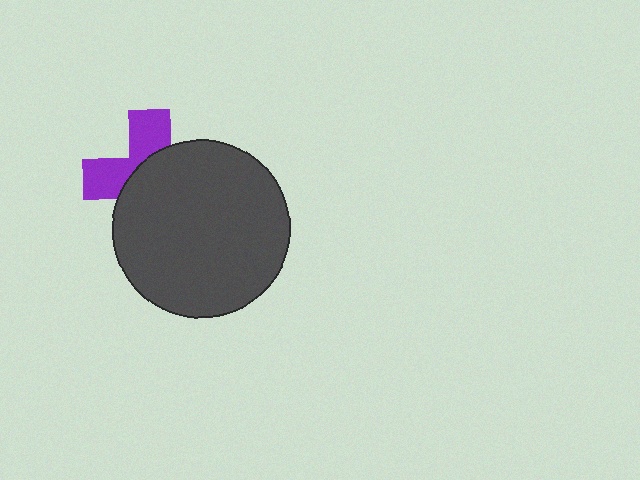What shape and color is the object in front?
The object in front is a dark gray circle.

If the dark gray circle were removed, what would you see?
You would see the complete purple cross.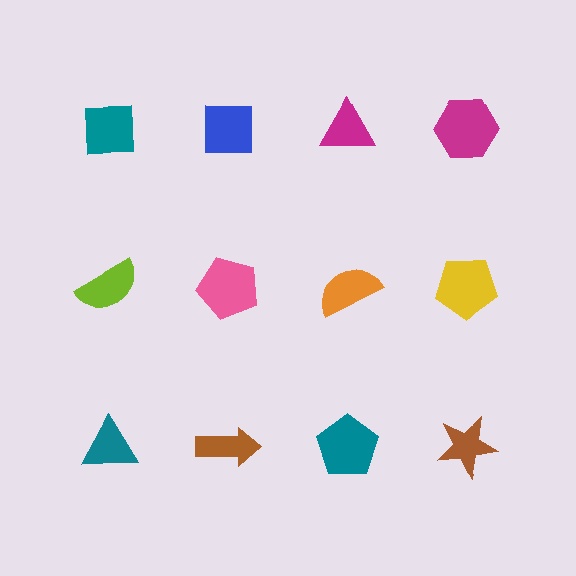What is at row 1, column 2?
A blue square.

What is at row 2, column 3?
An orange semicircle.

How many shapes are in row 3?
4 shapes.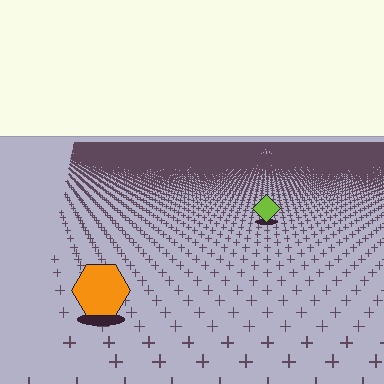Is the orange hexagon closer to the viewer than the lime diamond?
Yes. The orange hexagon is closer — you can tell from the texture gradient: the ground texture is coarser near it.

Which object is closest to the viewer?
The orange hexagon is closest. The texture marks near it are larger and more spread out.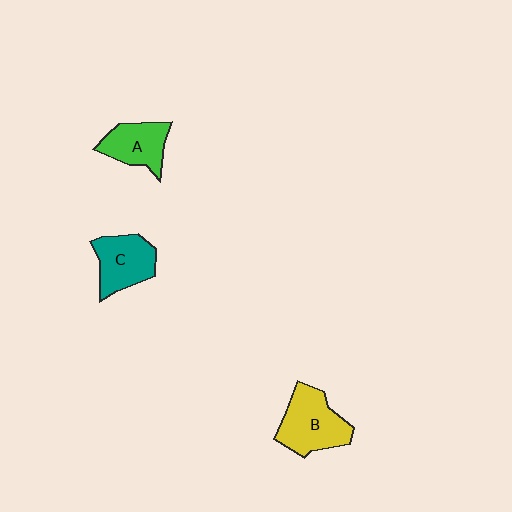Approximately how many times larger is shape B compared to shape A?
Approximately 1.4 times.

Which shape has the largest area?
Shape B (yellow).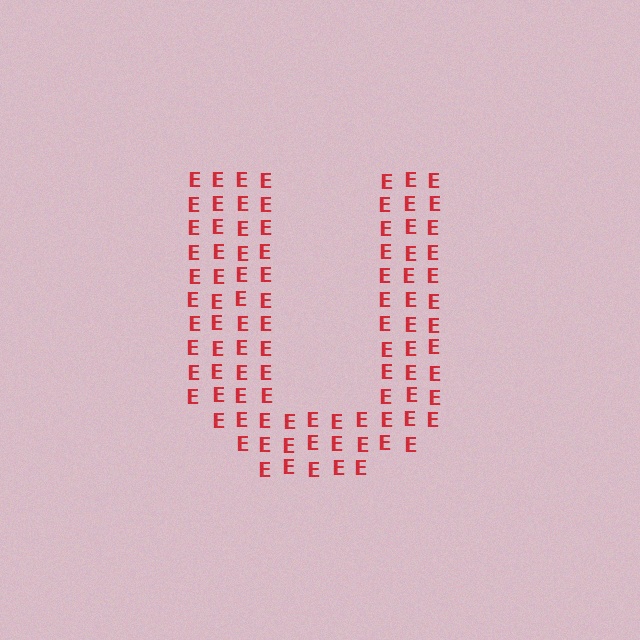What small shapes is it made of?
It is made of small letter E's.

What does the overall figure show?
The overall figure shows the letter U.